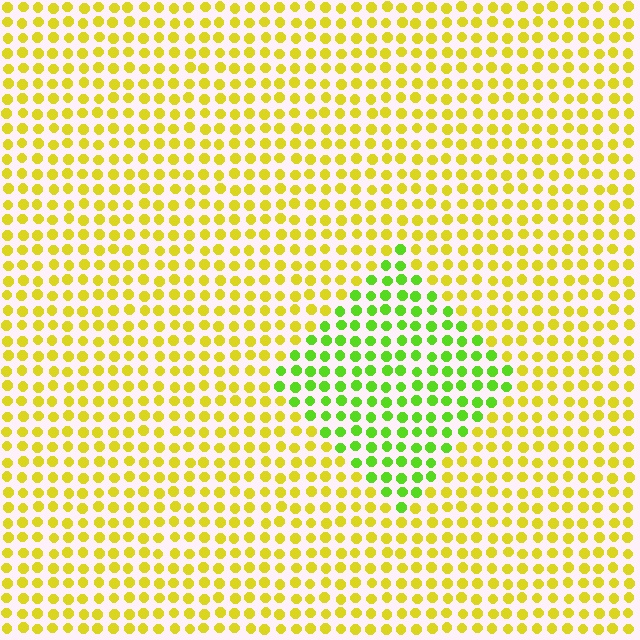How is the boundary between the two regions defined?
The boundary is defined purely by a slight shift in hue (about 44 degrees). Spacing, size, and orientation are identical on both sides.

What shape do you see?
I see a diamond.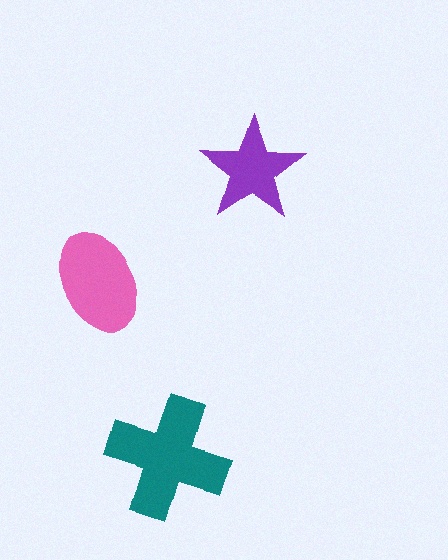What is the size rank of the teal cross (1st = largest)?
1st.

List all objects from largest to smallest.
The teal cross, the pink ellipse, the purple star.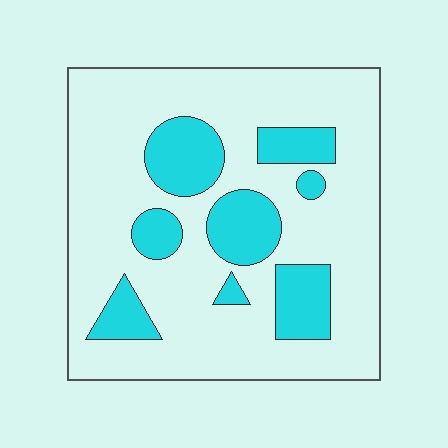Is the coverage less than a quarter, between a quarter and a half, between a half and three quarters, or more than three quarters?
Less than a quarter.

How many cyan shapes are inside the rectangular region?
8.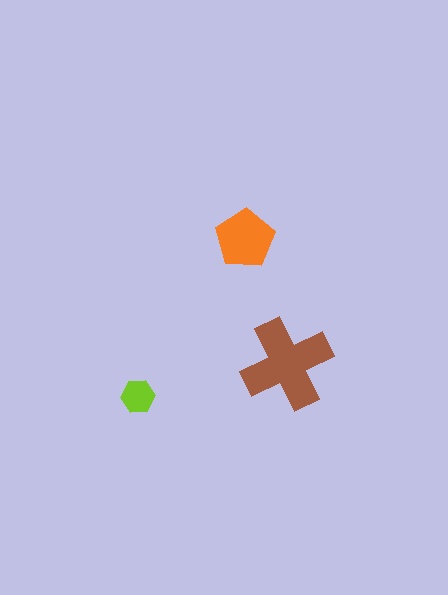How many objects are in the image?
There are 3 objects in the image.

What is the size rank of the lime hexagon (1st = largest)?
3rd.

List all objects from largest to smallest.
The brown cross, the orange pentagon, the lime hexagon.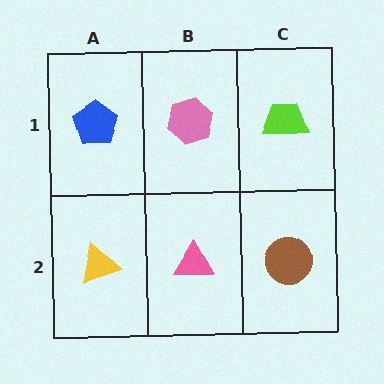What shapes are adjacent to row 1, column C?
A brown circle (row 2, column C), a pink hexagon (row 1, column B).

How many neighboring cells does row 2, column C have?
2.